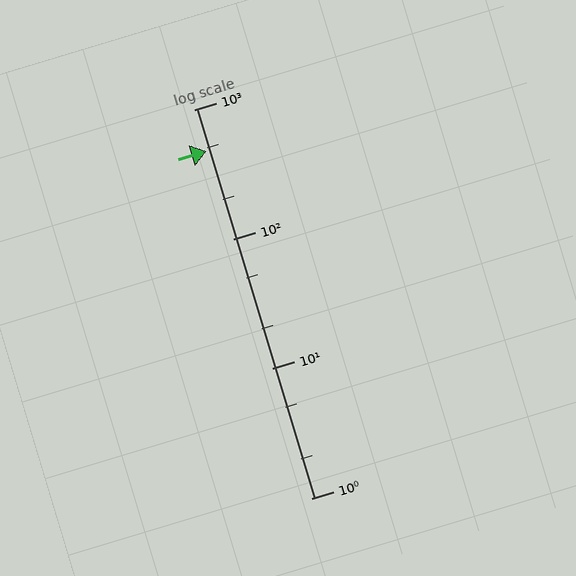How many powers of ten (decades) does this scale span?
The scale spans 3 decades, from 1 to 1000.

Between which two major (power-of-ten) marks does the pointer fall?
The pointer is between 100 and 1000.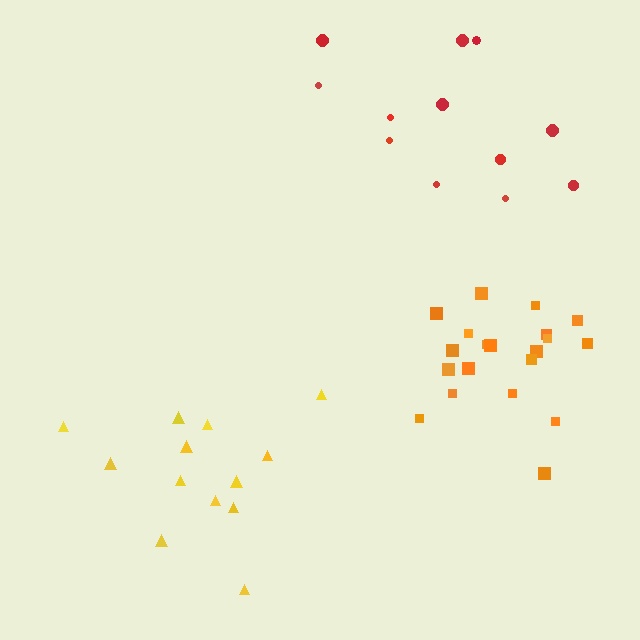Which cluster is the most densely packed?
Orange.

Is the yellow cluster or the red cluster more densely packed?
Yellow.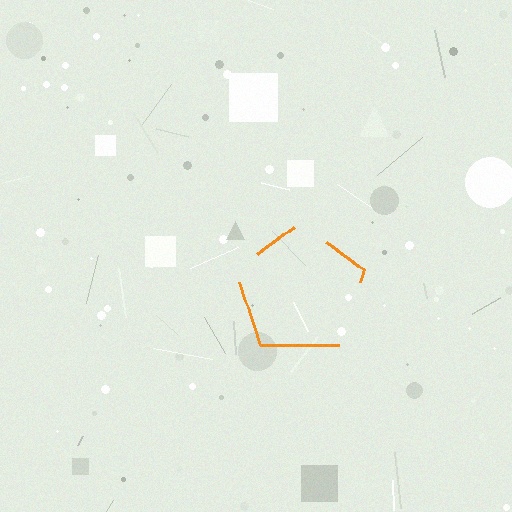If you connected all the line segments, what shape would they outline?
They would outline a pentagon.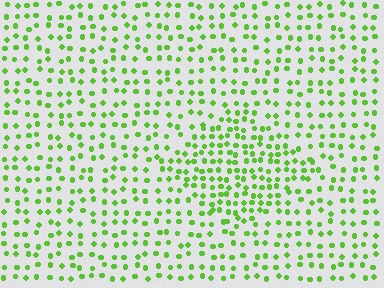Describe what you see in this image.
The image contains small lime elements arranged at two different densities. A diamond-shaped region is visible where the elements are more densely packed than the surrounding area.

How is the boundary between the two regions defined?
The boundary is defined by a change in element density (approximately 1.7x ratio). All elements are the same color, size, and shape.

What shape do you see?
I see a diamond.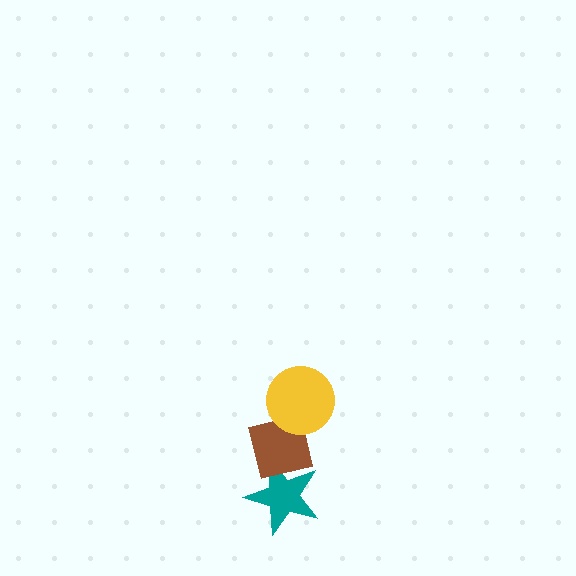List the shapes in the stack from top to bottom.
From top to bottom: the yellow circle, the brown square, the teal star.